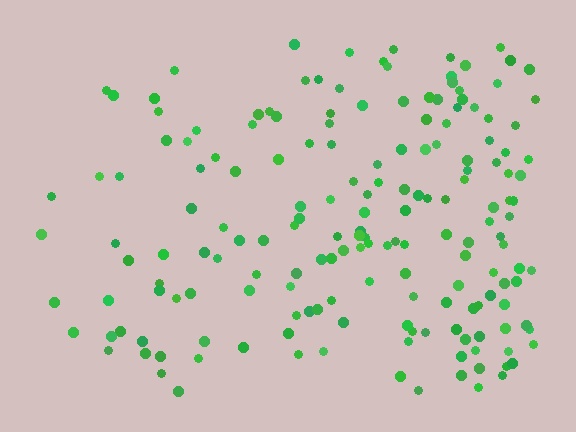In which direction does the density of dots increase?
From left to right, with the right side densest.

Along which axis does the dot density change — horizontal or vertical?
Horizontal.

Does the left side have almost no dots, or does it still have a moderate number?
Still a moderate number, just noticeably fewer than the right.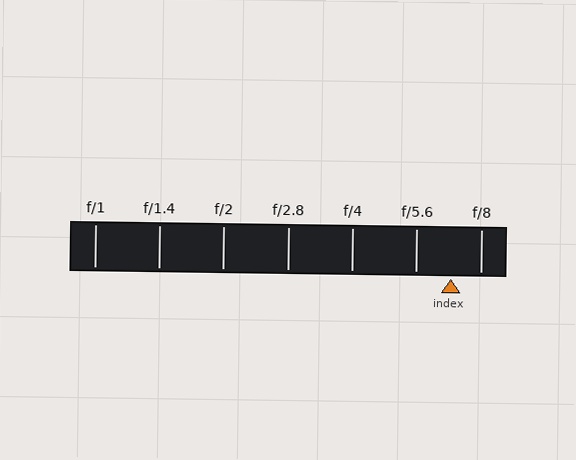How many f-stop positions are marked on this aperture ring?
There are 7 f-stop positions marked.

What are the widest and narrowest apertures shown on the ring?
The widest aperture shown is f/1 and the narrowest is f/8.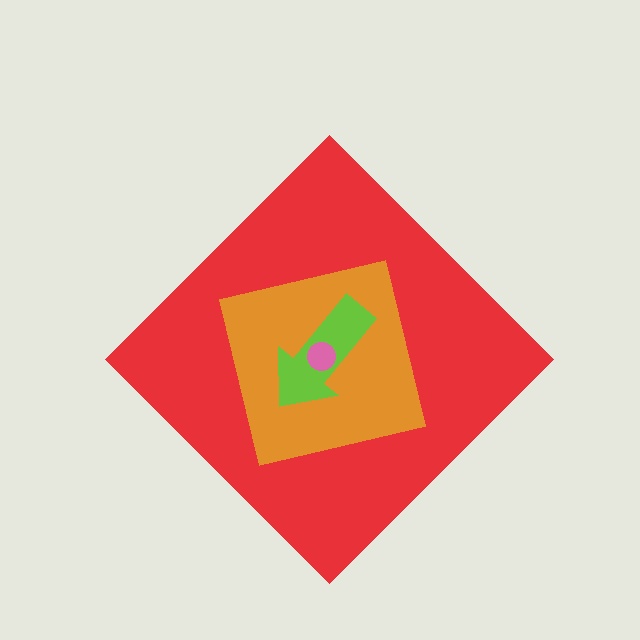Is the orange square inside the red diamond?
Yes.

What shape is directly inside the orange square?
The lime arrow.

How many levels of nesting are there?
4.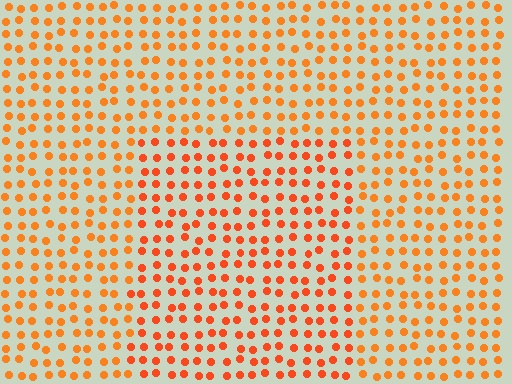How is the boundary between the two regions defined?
The boundary is defined purely by a slight shift in hue (about 16 degrees). Spacing, size, and orientation are identical on both sides.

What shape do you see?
I see a rectangle.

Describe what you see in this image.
The image is filled with small orange elements in a uniform arrangement. A rectangle-shaped region is visible where the elements are tinted to a slightly different hue, forming a subtle color boundary.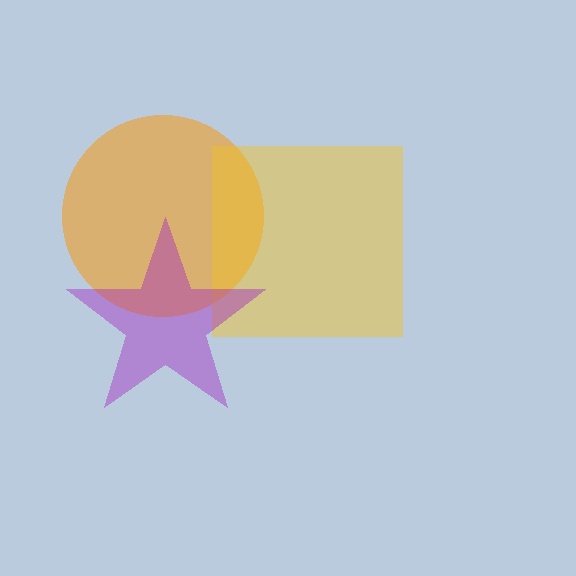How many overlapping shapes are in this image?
There are 3 overlapping shapes in the image.